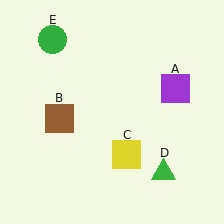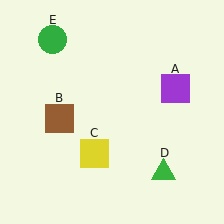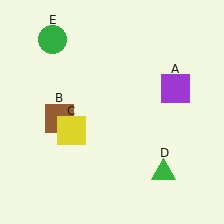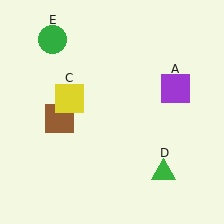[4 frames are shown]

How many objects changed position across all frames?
1 object changed position: yellow square (object C).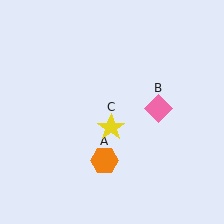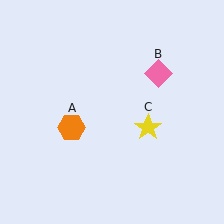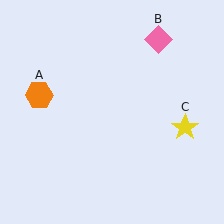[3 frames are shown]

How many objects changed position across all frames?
3 objects changed position: orange hexagon (object A), pink diamond (object B), yellow star (object C).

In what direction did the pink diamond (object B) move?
The pink diamond (object B) moved up.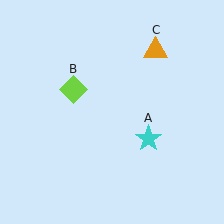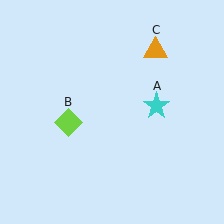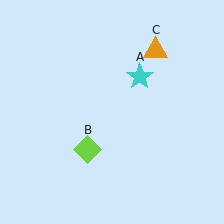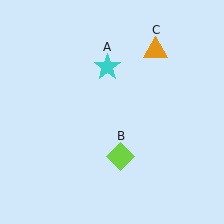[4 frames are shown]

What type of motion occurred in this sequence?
The cyan star (object A), lime diamond (object B) rotated counterclockwise around the center of the scene.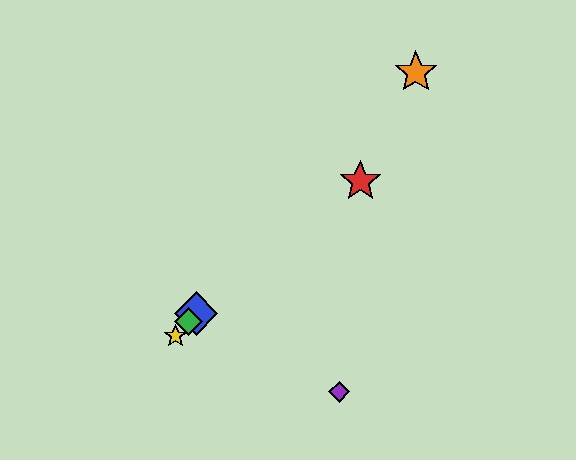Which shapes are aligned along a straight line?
The blue diamond, the green diamond, the yellow star, the orange star are aligned along a straight line.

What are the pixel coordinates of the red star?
The red star is at (360, 181).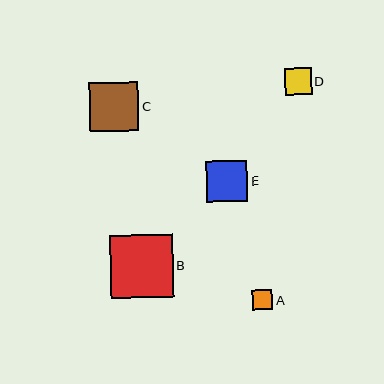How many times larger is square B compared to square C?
Square B is approximately 1.3 times the size of square C.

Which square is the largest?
Square B is the largest with a size of approximately 63 pixels.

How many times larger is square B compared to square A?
Square B is approximately 3.1 times the size of square A.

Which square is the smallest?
Square A is the smallest with a size of approximately 21 pixels.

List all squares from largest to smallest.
From largest to smallest: B, C, E, D, A.